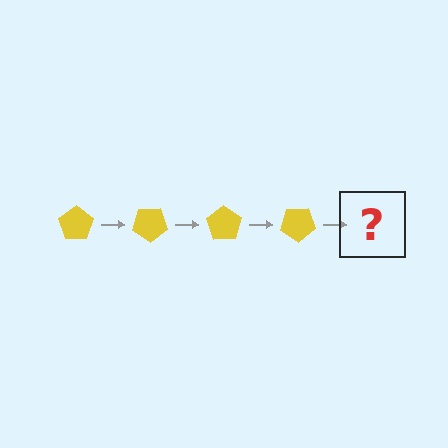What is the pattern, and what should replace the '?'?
The pattern is that the pentagon rotates 35 degrees each step. The '?' should be a yellow pentagon rotated 140 degrees.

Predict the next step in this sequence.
The next step is a yellow pentagon rotated 140 degrees.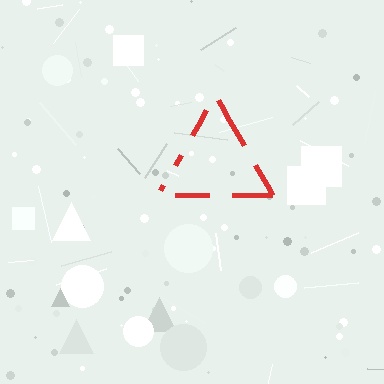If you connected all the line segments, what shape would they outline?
They would outline a triangle.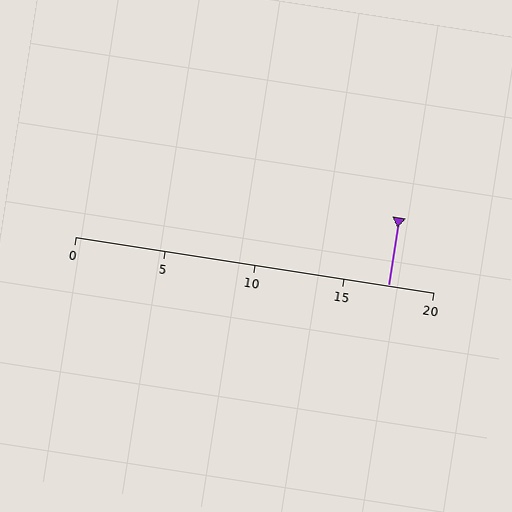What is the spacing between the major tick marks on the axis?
The major ticks are spaced 5 apart.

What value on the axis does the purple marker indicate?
The marker indicates approximately 17.5.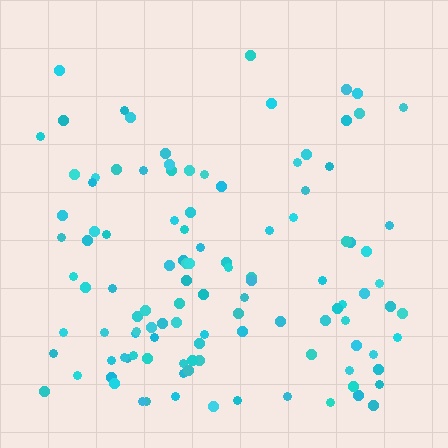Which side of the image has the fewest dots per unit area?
The top.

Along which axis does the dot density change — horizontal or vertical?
Vertical.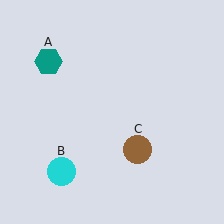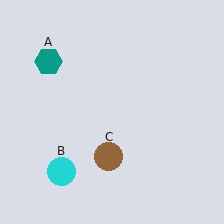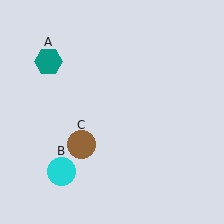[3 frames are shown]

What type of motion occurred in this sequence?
The brown circle (object C) rotated clockwise around the center of the scene.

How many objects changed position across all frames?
1 object changed position: brown circle (object C).